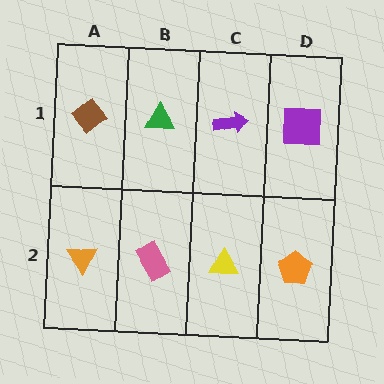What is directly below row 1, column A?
An orange triangle.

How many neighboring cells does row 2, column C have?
3.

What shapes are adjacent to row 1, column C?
A yellow triangle (row 2, column C), a green triangle (row 1, column B), a purple square (row 1, column D).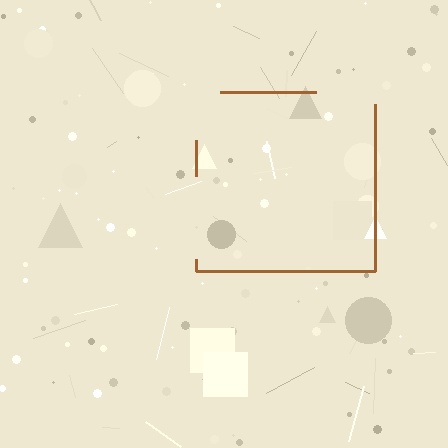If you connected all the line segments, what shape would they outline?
They would outline a square.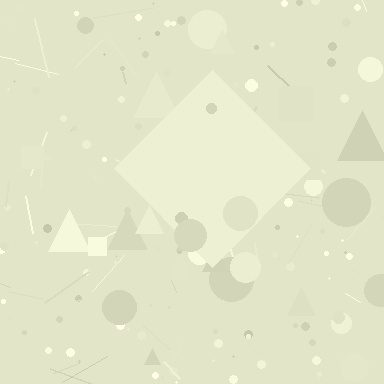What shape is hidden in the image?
A diamond is hidden in the image.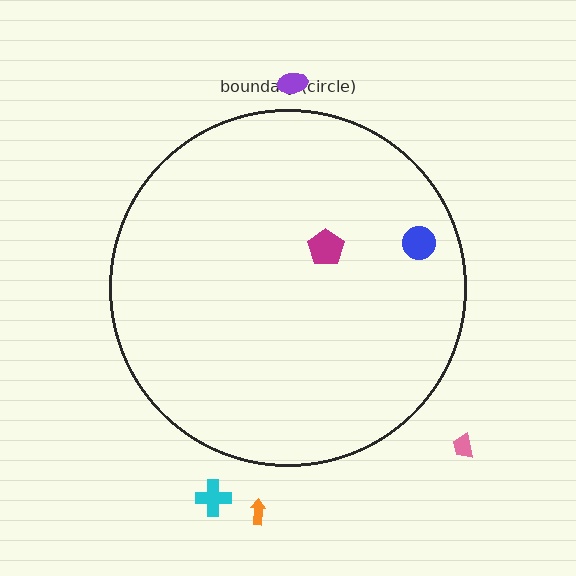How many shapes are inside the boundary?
2 inside, 4 outside.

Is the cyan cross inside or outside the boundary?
Outside.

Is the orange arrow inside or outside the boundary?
Outside.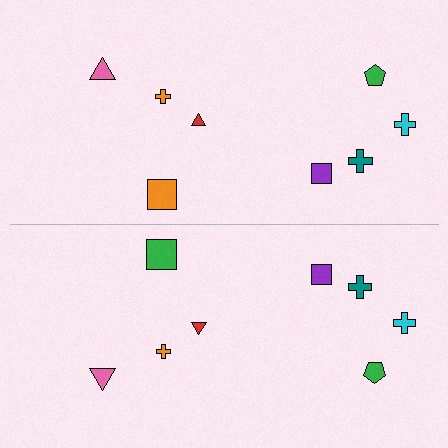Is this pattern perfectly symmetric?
No, the pattern is not perfectly symmetric. The green square on the bottom side breaks the symmetry — its mirror counterpart is orange.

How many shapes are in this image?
There are 16 shapes in this image.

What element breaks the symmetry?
The green square on the bottom side breaks the symmetry — its mirror counterpart is orange.